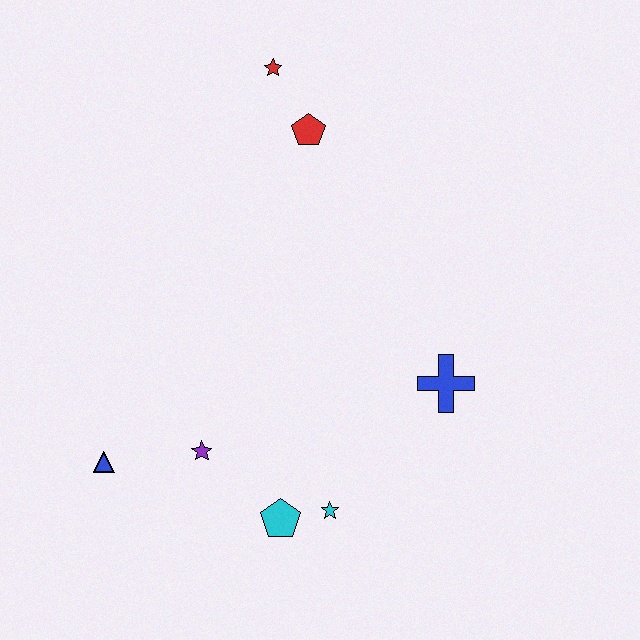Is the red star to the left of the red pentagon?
Yes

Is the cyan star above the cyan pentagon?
Yes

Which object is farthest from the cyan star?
The red star is farthest from the cyan star.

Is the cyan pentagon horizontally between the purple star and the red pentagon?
Yes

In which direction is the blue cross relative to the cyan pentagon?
The blue cross is to the right of the cyan pentagon.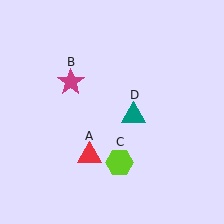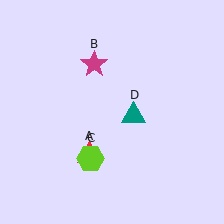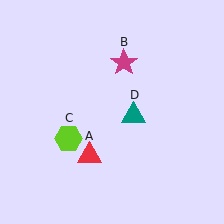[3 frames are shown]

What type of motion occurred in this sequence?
The magenta star (object B), lime hexagon (object C) rotated clockwise around the center of the scene.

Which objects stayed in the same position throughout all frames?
Red triangle (object A) and teal triangle (object D) remained stationary.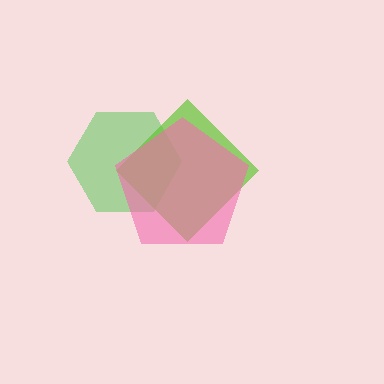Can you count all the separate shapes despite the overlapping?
Yes, there are 3 separate shapes.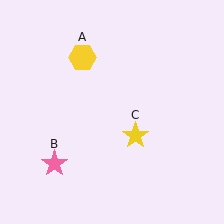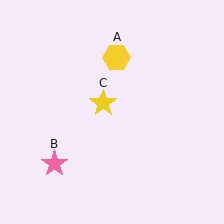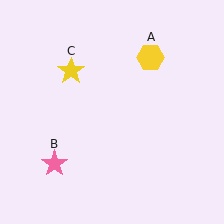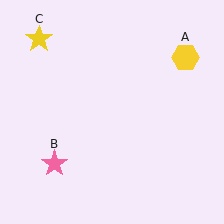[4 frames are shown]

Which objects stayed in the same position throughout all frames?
Pink star (object B) remained stationary.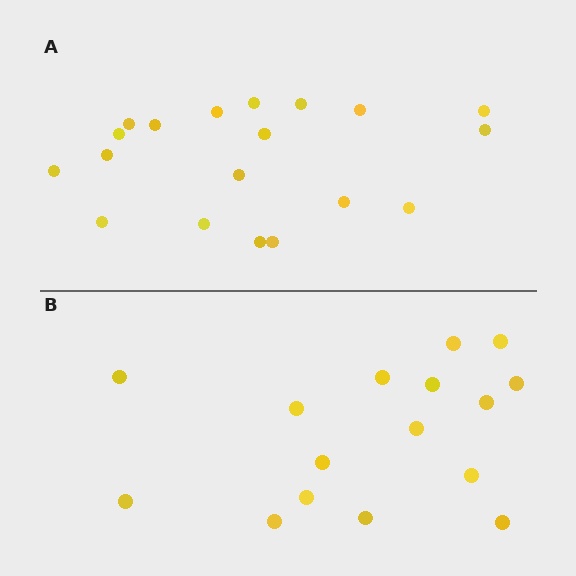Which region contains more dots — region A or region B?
Region A (the top region) has more dots.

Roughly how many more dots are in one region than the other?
Region A has just a few more — roughly 2 or 3 more dots than region B.